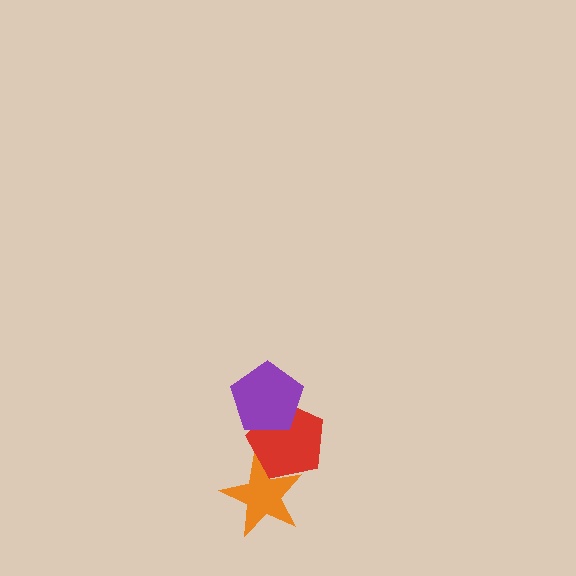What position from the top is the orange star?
The orange star is 3rd from the top.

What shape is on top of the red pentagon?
The purple pentagon is on top of the red pentagon.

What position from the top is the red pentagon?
The red pentagon is 2nd from the top.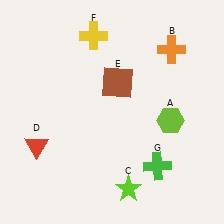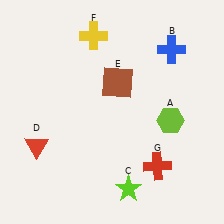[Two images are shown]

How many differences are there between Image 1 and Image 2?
There are 2 differences between the two images.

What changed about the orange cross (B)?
In Image 1, B is orange. In Image 2, it changed to blue.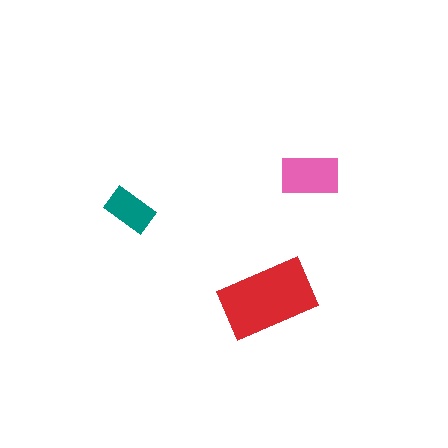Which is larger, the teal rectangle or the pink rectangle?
The pink one.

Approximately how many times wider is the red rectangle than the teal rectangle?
About 2 times wider.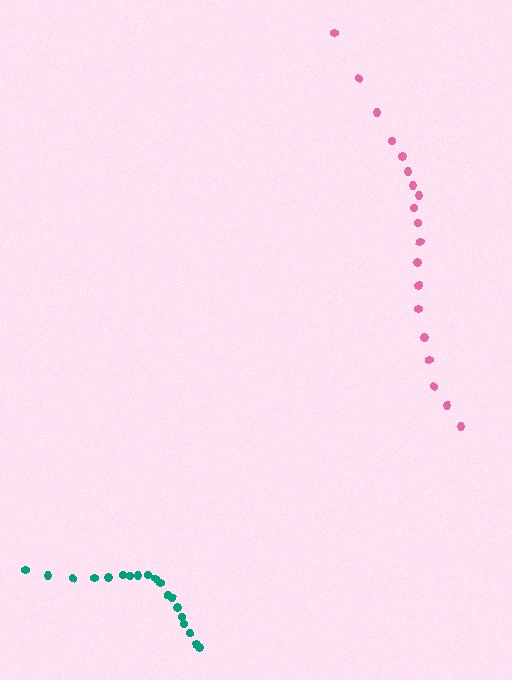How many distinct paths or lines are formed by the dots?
There are 2 distinct paths.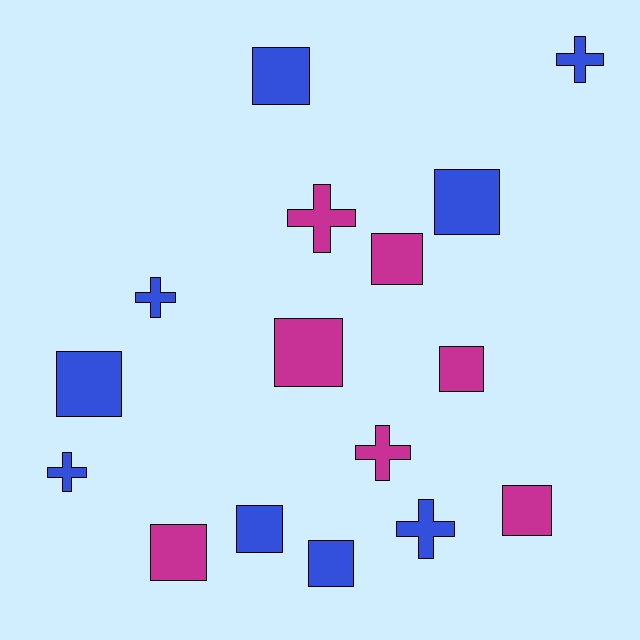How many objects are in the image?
There are 16 objects.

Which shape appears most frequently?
Square, with 10 objects.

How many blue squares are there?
There are 5 blue squares.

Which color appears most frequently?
Blue, with 9 objects.